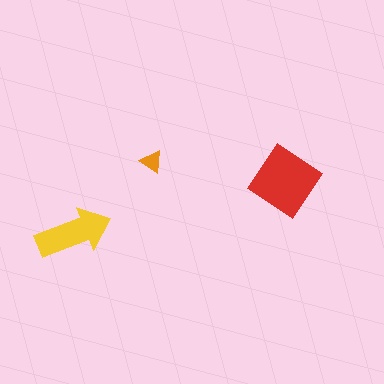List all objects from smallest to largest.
The orange triangle, the yellow arrow, the red diamond.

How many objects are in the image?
There are 3 objects in the image.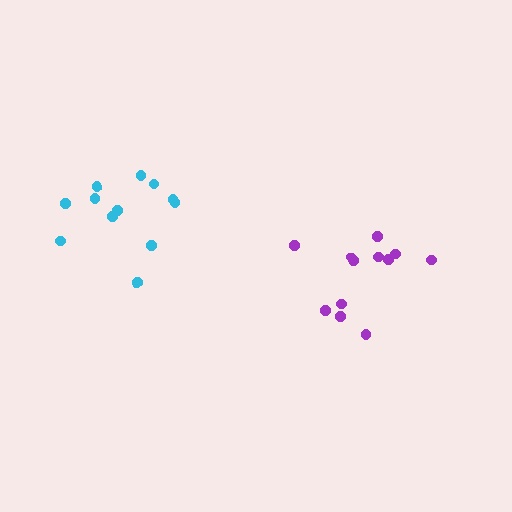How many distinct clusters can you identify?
There are 2 distinct clusters.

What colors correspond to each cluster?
The clusters are colored: purple, cyan.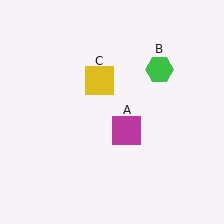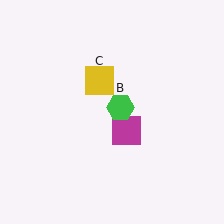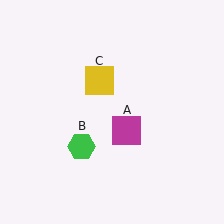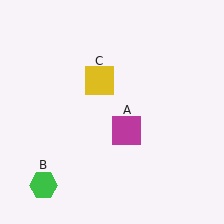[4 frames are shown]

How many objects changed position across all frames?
1 object changed position: green hexagon (object B).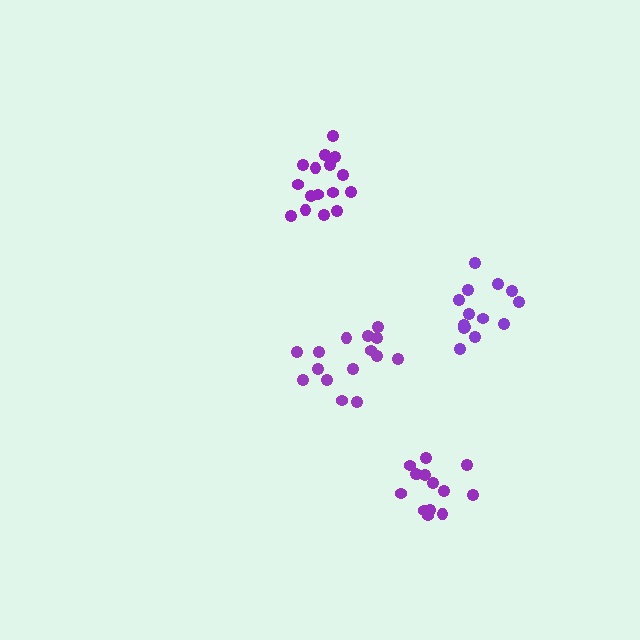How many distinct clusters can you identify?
There are 4 distinct clusters.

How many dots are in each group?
Group 1: 15 dots, Group 2: 14 dots, Group 3: 16 dots, Group 4: 14 dots (59 total).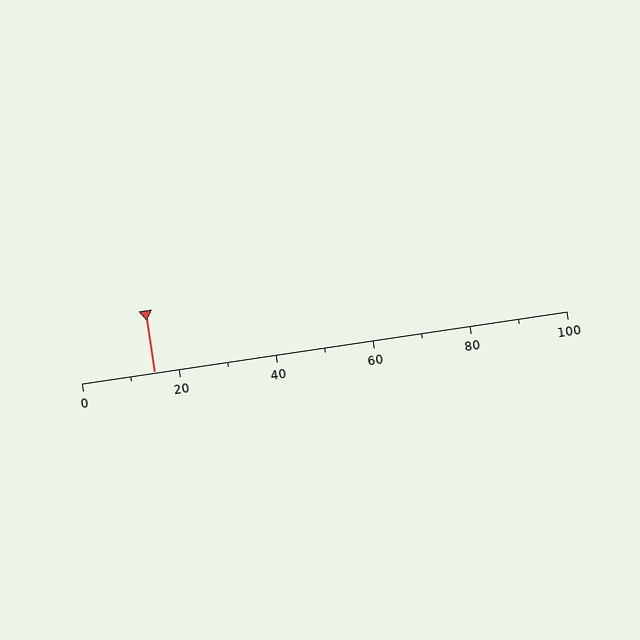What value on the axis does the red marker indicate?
The marker indicates approximately 15.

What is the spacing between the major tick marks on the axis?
The major ticks are spaced 20 apart.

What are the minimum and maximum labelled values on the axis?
The axis runs from 0 to 100.